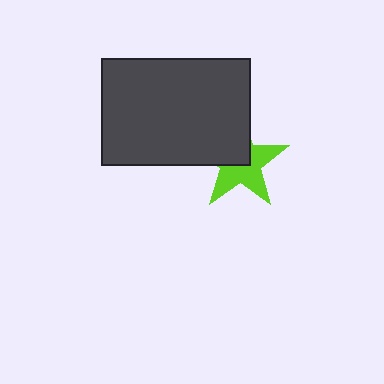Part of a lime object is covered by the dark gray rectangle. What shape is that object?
It is a star.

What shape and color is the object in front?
The object in front is a dark gray rectangle.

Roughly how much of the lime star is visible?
About half of it is visible (roughly 56%).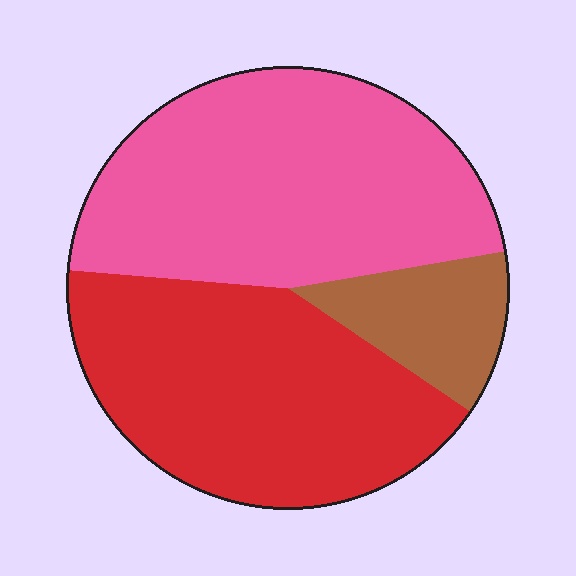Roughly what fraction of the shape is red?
Red takes up between a third and a half of the shape.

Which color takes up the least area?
Brown, at roughly 10%.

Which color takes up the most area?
Pink, at roughly 45%.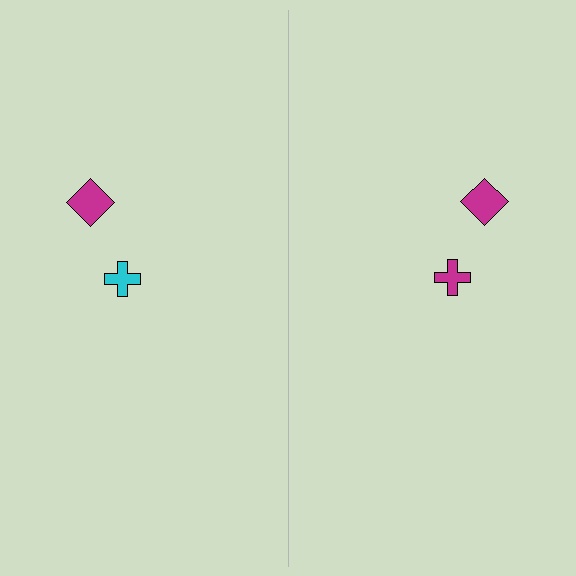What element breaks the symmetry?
The magenta cross on the right side breaks the symmetry — its mirror counterpart is cyan.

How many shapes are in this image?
There are 4 shapes in this image.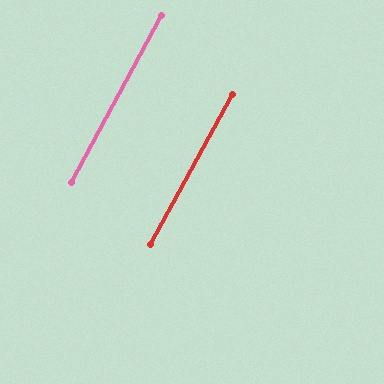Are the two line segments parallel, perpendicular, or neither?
Parallel — their directions differ by only 0.3°.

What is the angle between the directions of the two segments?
Approximately 0 degrees.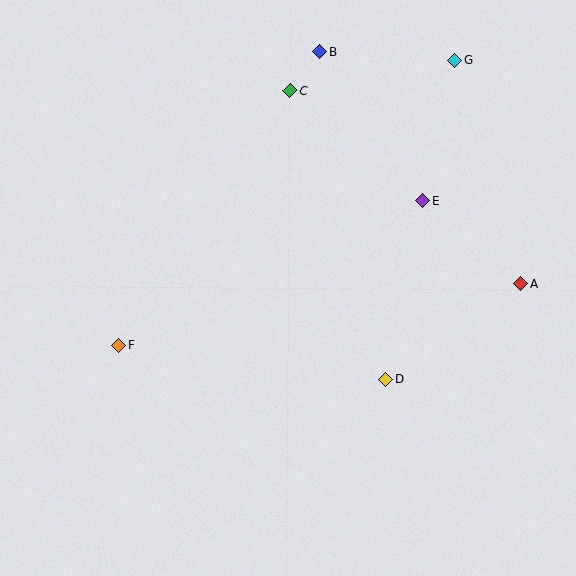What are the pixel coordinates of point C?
Point C is at (290, 91).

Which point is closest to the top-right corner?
Point G is closest to the top-right corner.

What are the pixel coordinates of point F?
Point F is at (118, 345).